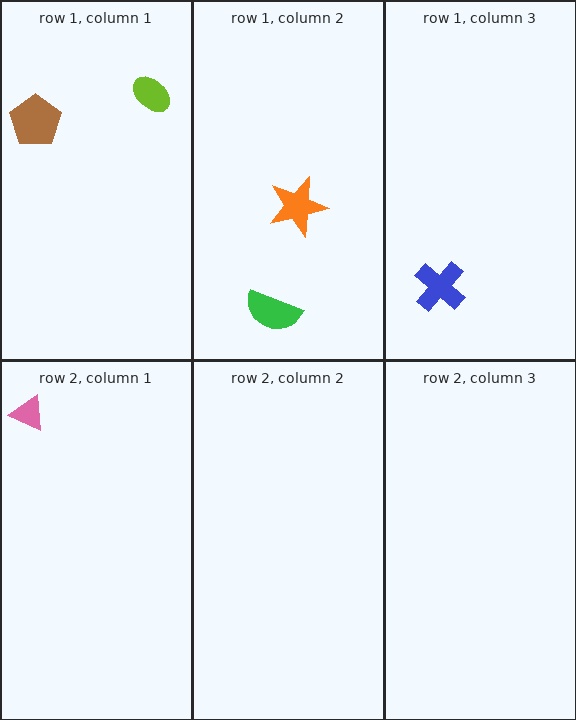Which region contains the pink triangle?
The row 2, column 1 region.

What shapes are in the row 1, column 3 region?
The blue cross.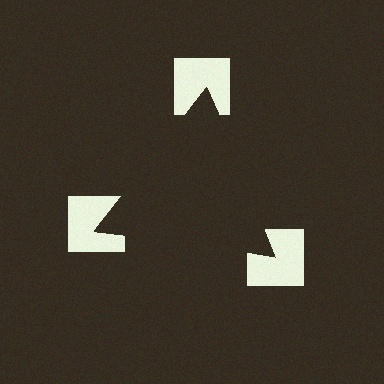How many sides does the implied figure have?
3 sides.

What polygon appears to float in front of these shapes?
An illusory triangle — its edges are inferred from the aligned wedge cuts in the notched squares, not physically drawn.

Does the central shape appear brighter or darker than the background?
It typically appears slightly darker than the background, even though no actual brightness change is drawn.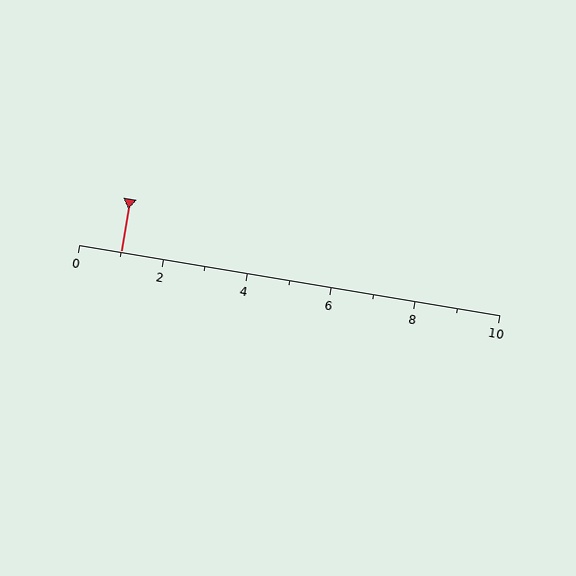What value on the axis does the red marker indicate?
The marker indicates approximately 1.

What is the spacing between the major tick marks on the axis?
The major ticks are spaced 2 apart.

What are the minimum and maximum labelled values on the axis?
The axis runs from 0 to 10.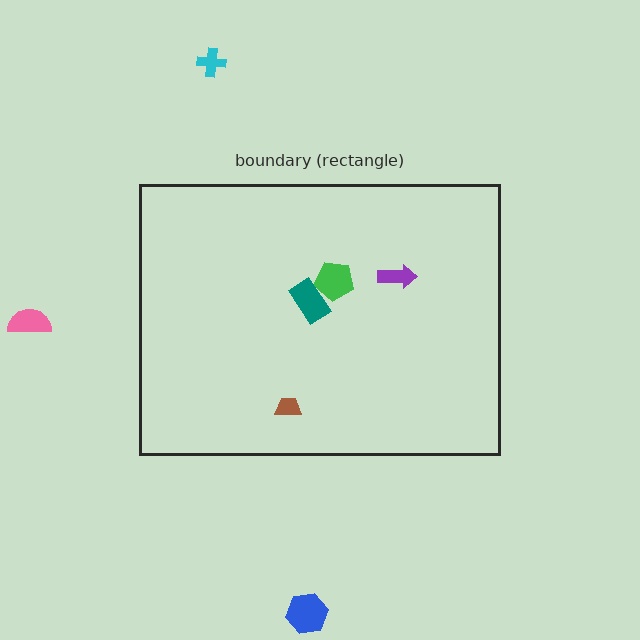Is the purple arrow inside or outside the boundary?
Inside.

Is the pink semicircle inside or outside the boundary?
Outside.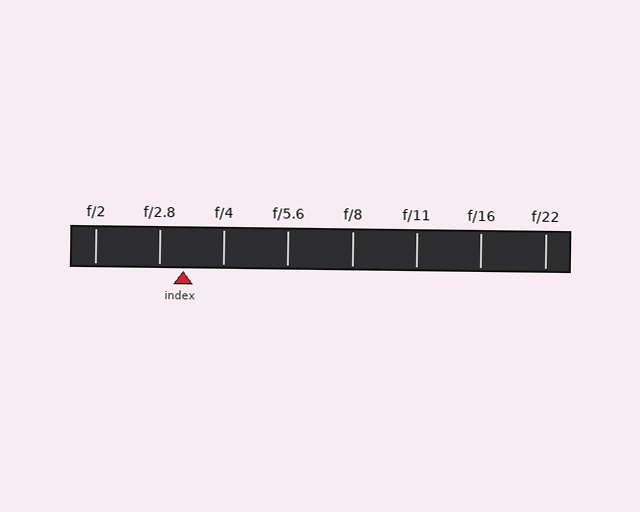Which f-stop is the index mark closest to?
The index mark is closest to f/2.8.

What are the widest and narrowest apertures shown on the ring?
The widest aperture shown is f/2 and the narrowest is f/22.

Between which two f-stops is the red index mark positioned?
The index mark is between f/2.8 and f/4.